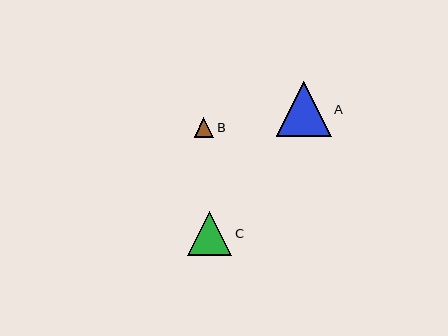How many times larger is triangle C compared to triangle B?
Triangle C is approximately 2.3 times the size of triangle B.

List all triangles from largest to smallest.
From largest to smallest: A, C, B.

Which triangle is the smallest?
Triangle B is the smallest with a size of approximately 19 pixels.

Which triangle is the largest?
Triangle A is the largest with a size of approximately 54 pixels.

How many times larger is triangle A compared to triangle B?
Triangle A is approximately 2.8 times the size of triangle B.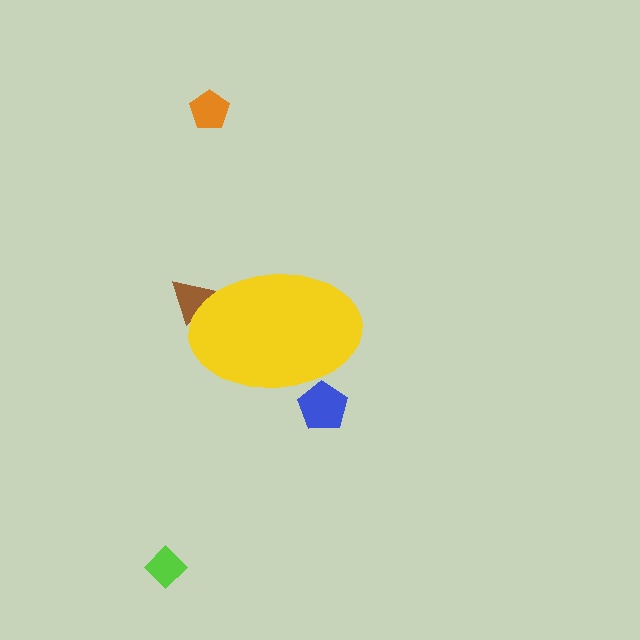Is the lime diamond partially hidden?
No, the lime diamond is fully visible.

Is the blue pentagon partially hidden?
Yes, the blue pentagon is partially hidden behind the yellow ellipse.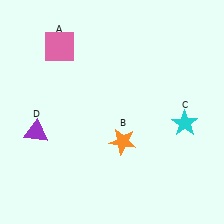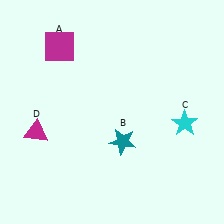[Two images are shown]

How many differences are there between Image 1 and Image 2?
There are 3 differences between the two images.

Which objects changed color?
A changed from pink to magenta. B changed from orange to teal. D changed from purple to magenta.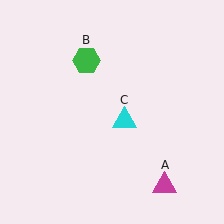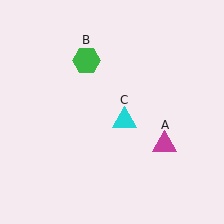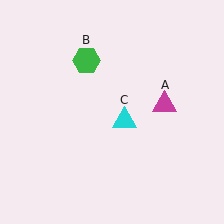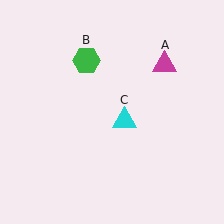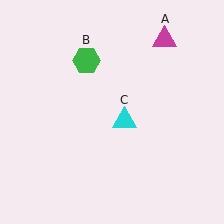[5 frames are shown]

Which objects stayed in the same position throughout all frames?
Green hexagon (object B) and cyan triangle (object C) remained stationary.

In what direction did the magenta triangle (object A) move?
The magenta triangle (object A) moved up.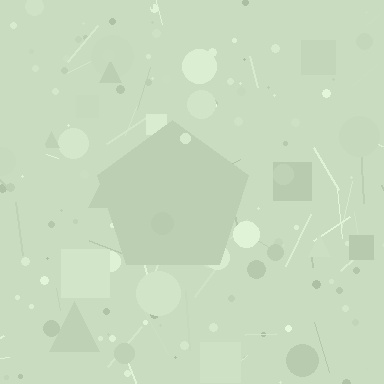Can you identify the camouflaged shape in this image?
The camouflaged shape is a pentagon.